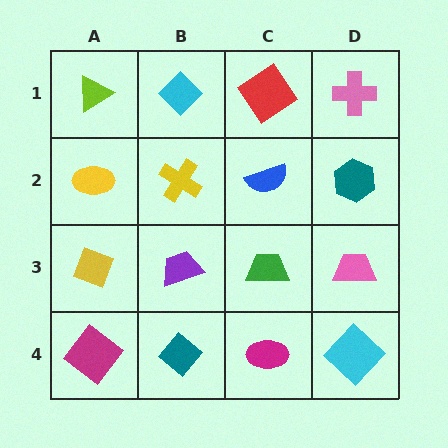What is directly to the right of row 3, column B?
A green trapezoid.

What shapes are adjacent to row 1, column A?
A yellow ellipse (row 2, column A), a cyan diamond (row 1, column B).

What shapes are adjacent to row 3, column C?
A blue semicircle (row 2, column C), a magenta ellipse (row 4, column C), a purple trapezoid (row 3, column B), a pink trapezoid (row 3, column D).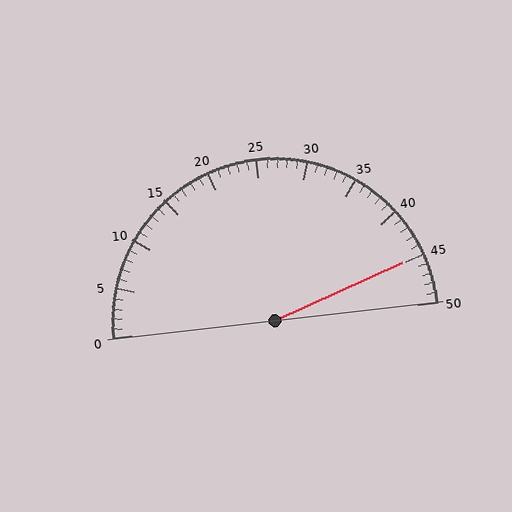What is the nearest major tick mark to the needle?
The nearest major tick mark is 45.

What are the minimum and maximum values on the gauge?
The gauge ranges from 0 to 50.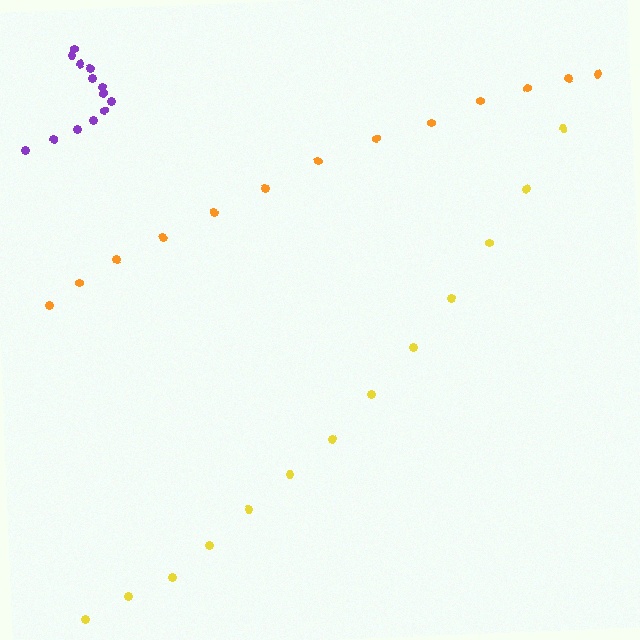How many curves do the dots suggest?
There are 3 distinct paths.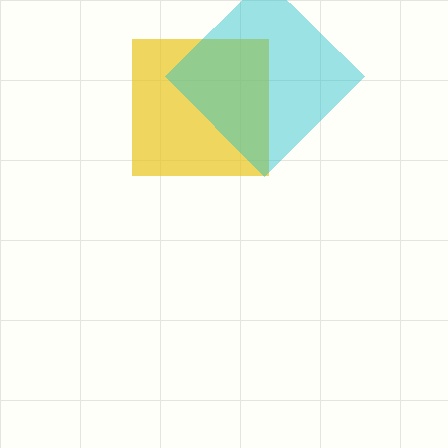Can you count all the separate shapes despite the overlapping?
Yes, there are 2 separate shapes.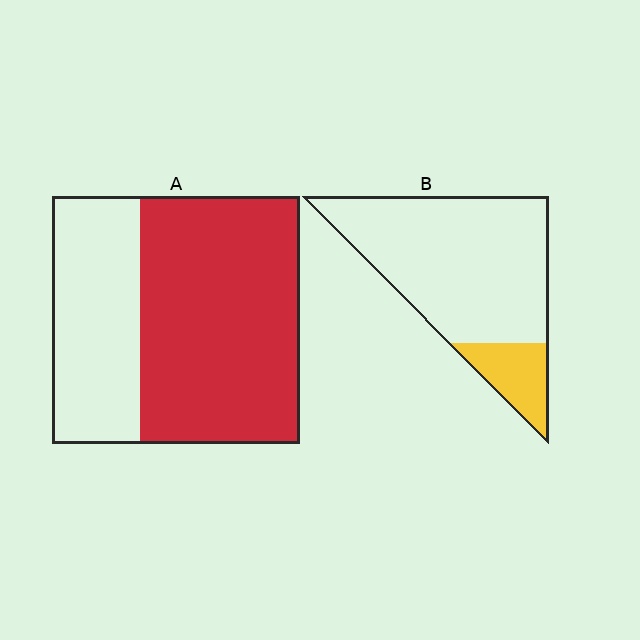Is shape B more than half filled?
No.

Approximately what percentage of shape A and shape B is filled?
A is approximately 65% and B is approximately 15%.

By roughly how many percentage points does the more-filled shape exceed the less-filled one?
By roughly 50 percentage points (A over B).